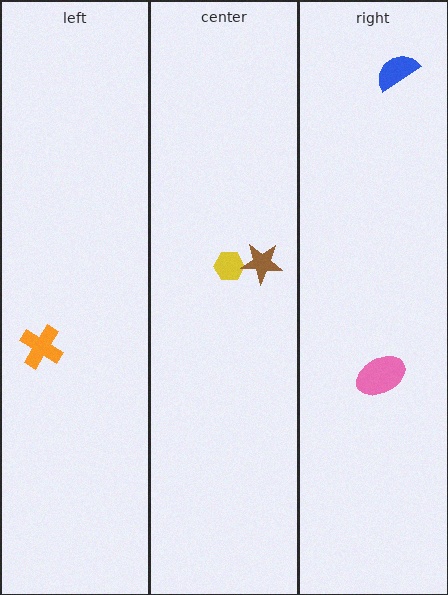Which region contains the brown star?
The center region.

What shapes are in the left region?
The orange cross.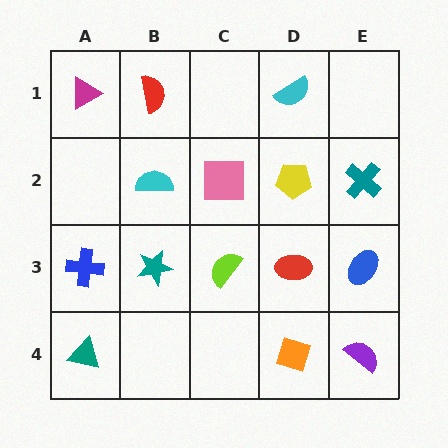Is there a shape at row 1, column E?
No, that cell is empty.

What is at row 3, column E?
A blue ellipse.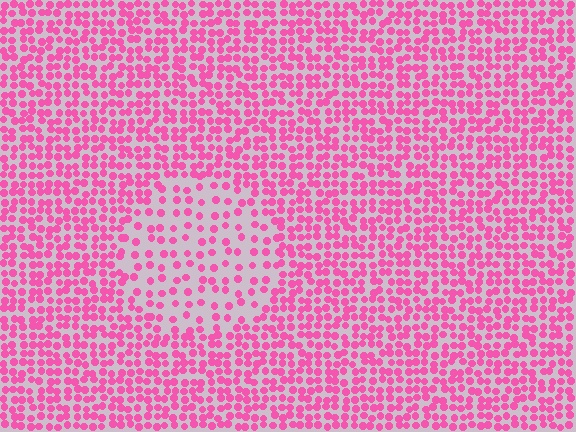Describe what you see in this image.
The image contains small pink elements arranged at two different densities. A circle-shaped region is visible where the elements are less densely packed than the surrounding area.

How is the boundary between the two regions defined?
The boundary is defined by a change in element density (approximately 2.1x ratio). All elements are the same color, size, and shape.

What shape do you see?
I see a circle.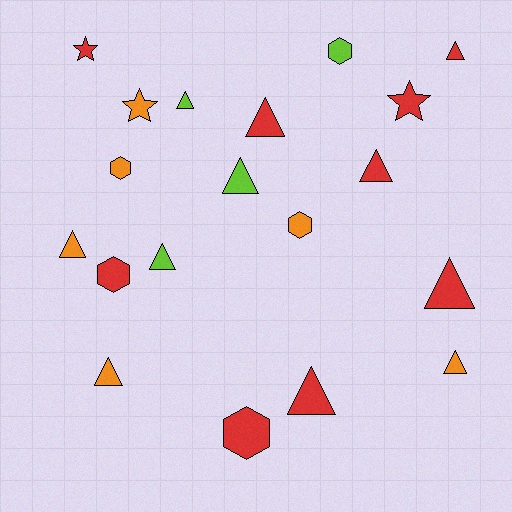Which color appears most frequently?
Red, with 9 objects.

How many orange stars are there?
There is 1 orange star.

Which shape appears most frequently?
Triangle, with 11 objects.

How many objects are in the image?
There are 19 objects.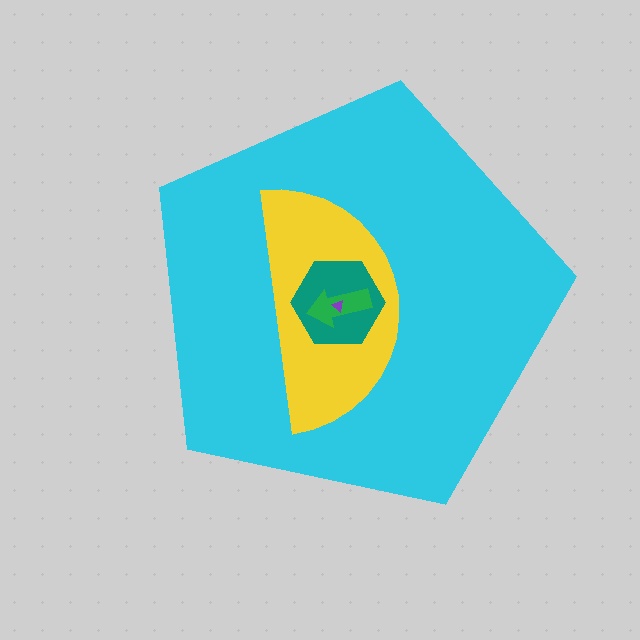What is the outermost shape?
The cyan pentagon.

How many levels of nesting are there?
5.